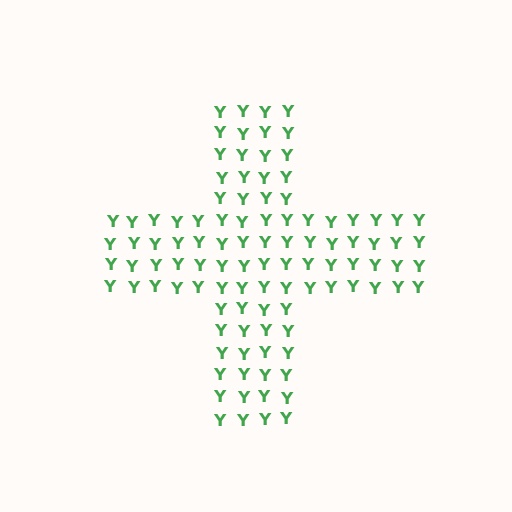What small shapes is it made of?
It is made of small letter Y's.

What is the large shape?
The large shape is a cross.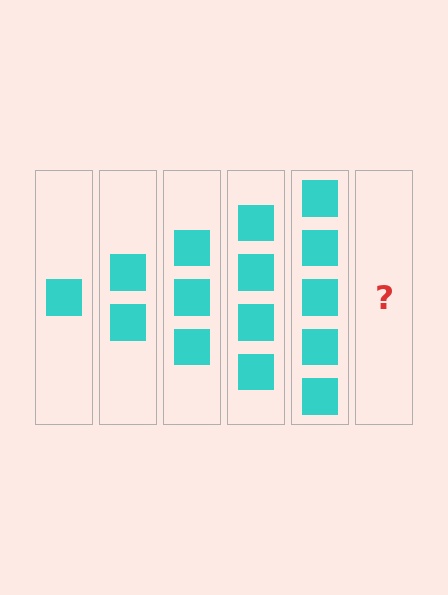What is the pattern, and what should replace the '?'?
The pattern is that each step adds one more square. The '?' should be 6 squares.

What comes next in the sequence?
The next element should be 6 squares.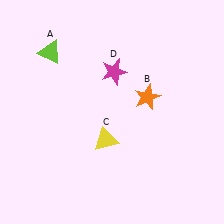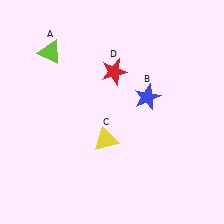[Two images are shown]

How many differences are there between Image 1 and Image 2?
There are 2 differences between the two images.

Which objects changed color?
B changed from orange to blue. D changed from magenta to red.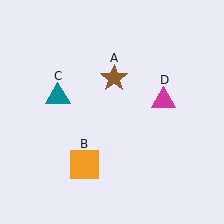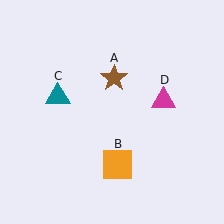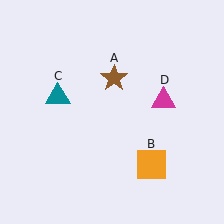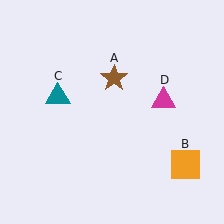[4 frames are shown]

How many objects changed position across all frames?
1 object changed position: orange square (object B).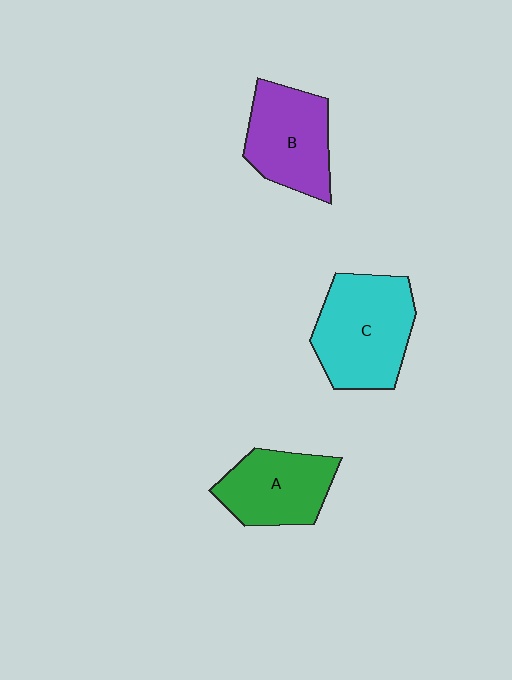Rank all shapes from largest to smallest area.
From largest to smallest: C (cyan), B (purple), A (green).